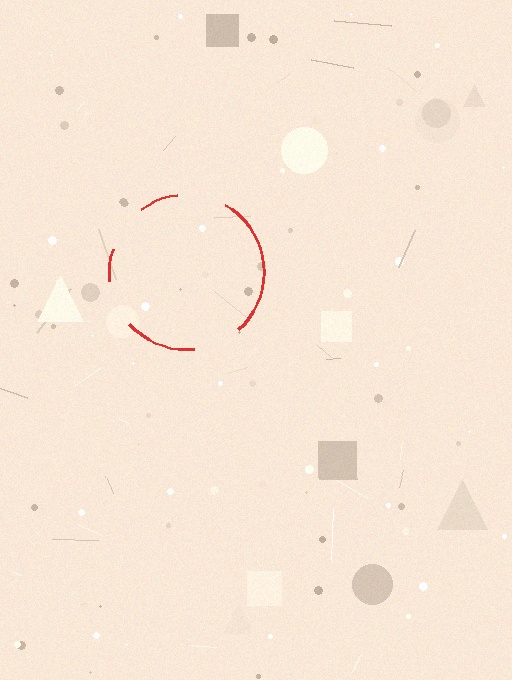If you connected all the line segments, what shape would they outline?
They would outline a circle.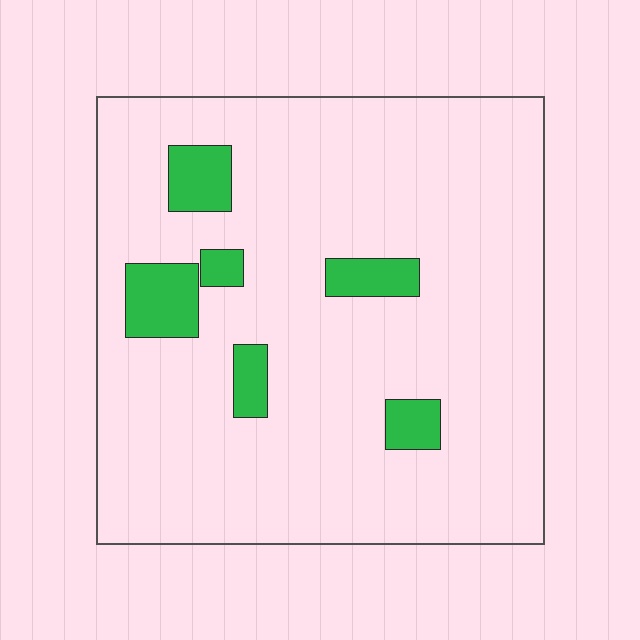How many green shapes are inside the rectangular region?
6.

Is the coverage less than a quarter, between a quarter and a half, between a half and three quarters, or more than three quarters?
Less than a quarter.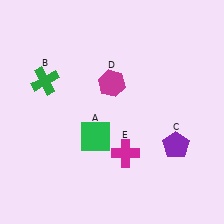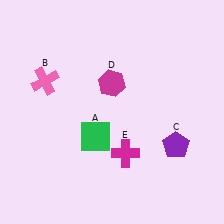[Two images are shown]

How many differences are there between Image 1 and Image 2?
There is 1 difference between the two images.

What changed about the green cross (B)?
In Image 1, B is green. In Image 2, it changed to pink.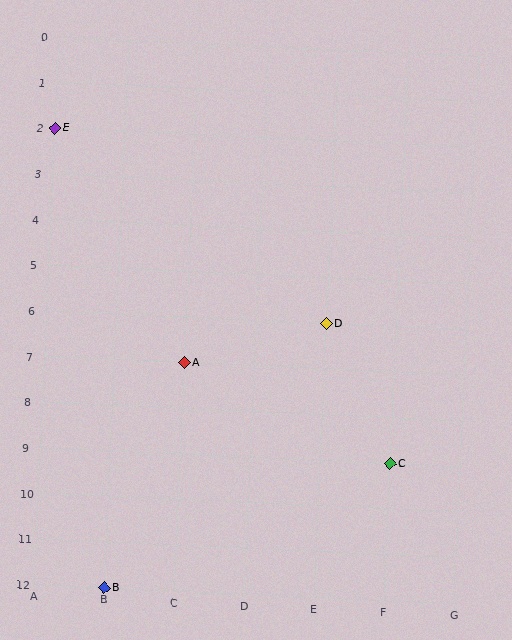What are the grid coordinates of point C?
Point C is at grid coordinates (F, 9).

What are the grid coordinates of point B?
Point B is at grid coordinates (B, 12).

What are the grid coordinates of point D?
Point D is at grid coordinates (E, 6).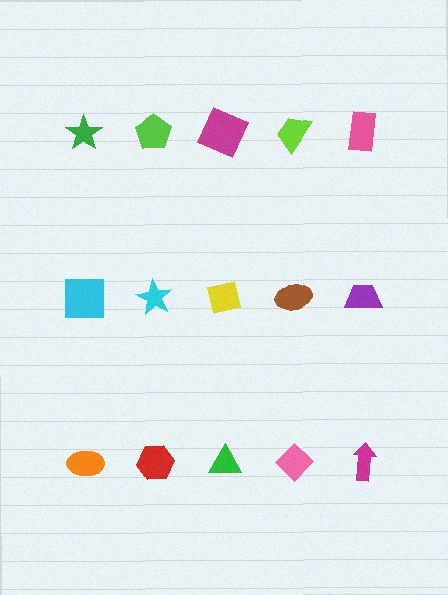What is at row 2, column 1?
A cyan square.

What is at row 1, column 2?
A lime pentagon.